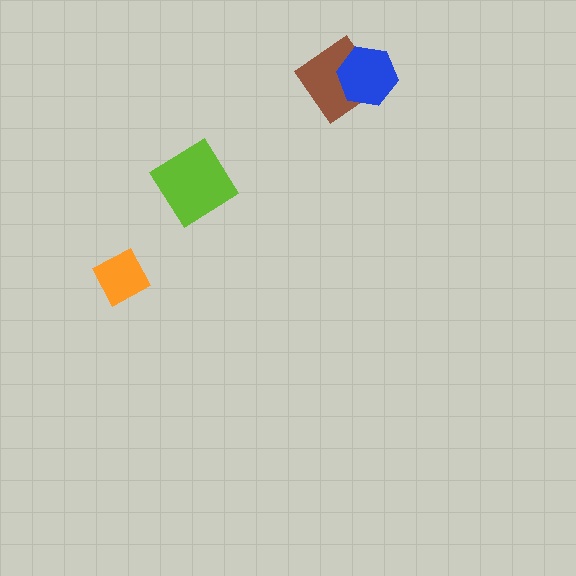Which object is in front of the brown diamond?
The blue hexagon is in front of the brown diamond.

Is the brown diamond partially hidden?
Yes, it is partially covered by another shape.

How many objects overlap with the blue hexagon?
1 object overlaps with the blue hexagon.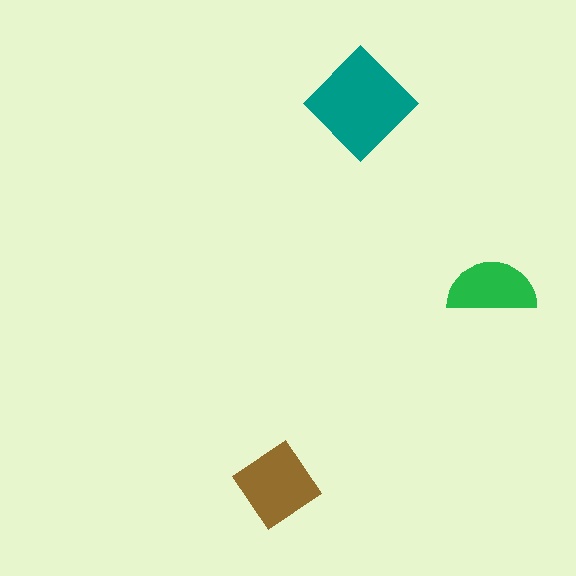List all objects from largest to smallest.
The teal diamond, the brown diamond, the green semicircle.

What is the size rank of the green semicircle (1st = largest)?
3rd.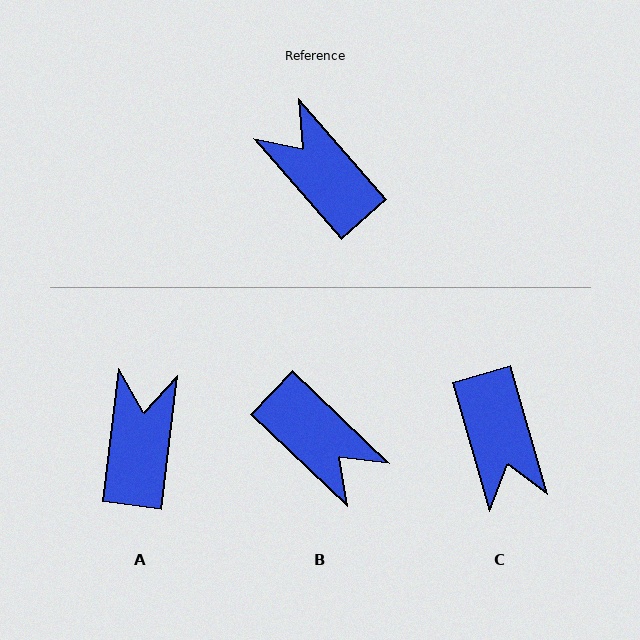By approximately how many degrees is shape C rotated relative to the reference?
Approximately 155 degrees counter-clockwise.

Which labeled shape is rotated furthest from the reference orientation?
B, about 175 degrees away.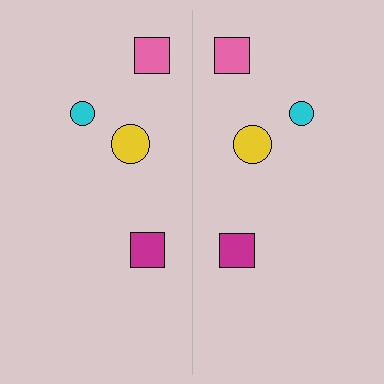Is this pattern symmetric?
Yes, this pattern has bilateral (reflection) symmetry.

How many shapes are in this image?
There are 8 shapes in this image.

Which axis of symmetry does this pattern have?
The pattern has a vertical axis of symmetry running through the center of the image.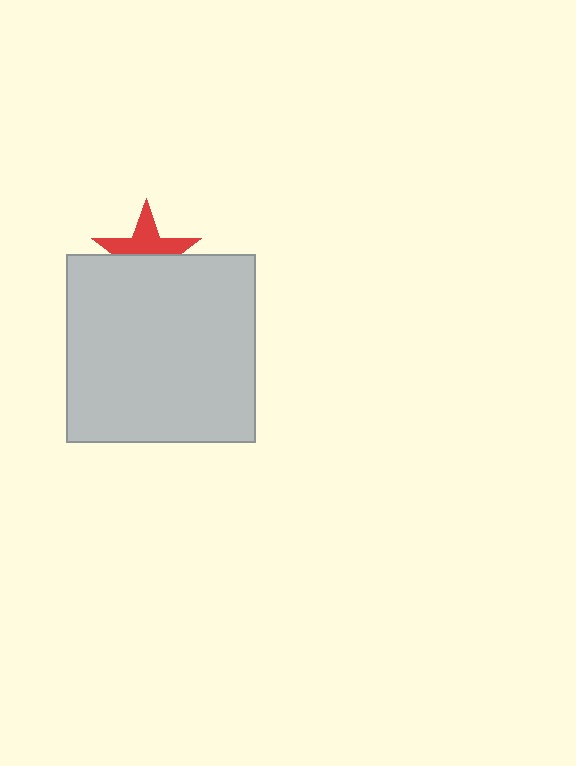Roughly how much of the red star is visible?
About half of it is visible (roughly 50%).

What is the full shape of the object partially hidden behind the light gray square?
The partially hidden object is a red star.